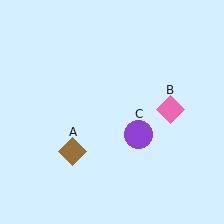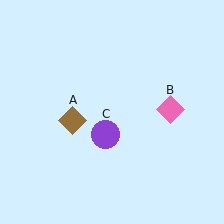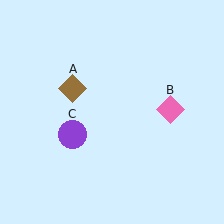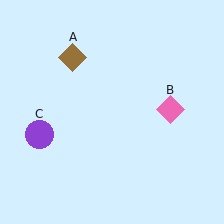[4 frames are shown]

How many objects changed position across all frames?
2 objects changed position: brown diamond (object A), purple circle (object C).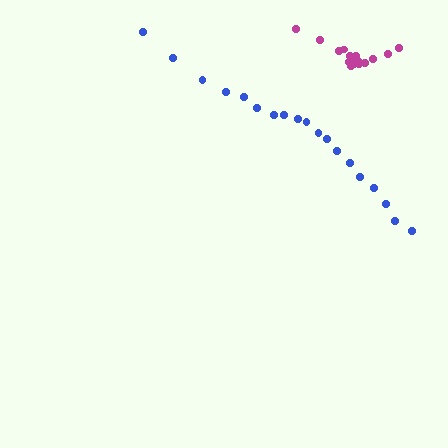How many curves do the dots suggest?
There are 2 distinct paths.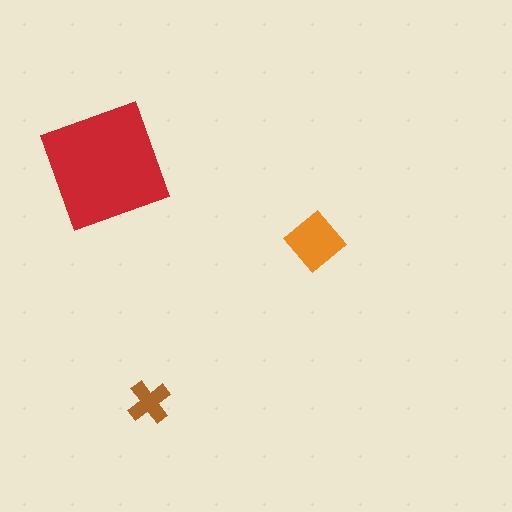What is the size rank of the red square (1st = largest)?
1st.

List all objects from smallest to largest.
The brown cross, the orange diamond, the red square.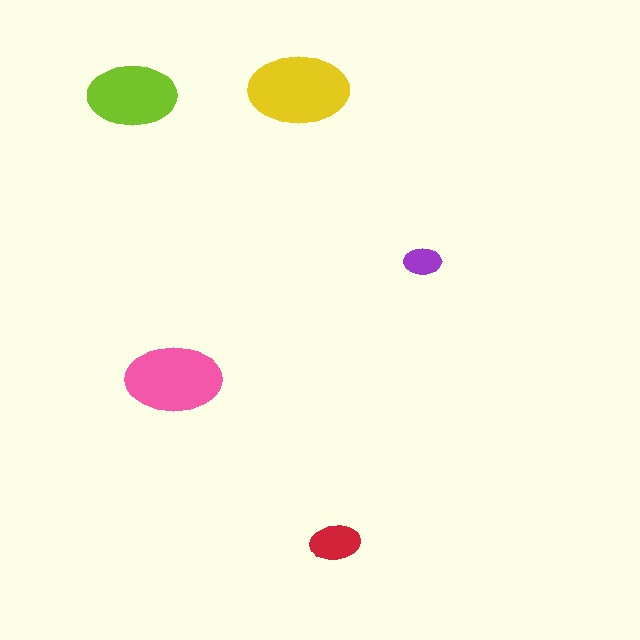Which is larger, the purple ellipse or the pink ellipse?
The pink one.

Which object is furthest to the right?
The purple ellipse is rightmost.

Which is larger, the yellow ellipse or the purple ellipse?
The yellow one.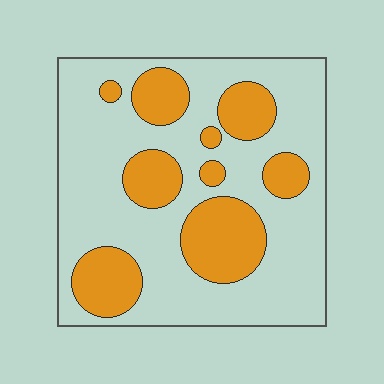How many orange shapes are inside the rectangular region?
9.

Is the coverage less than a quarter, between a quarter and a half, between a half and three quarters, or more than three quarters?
Between a quarter and a half.